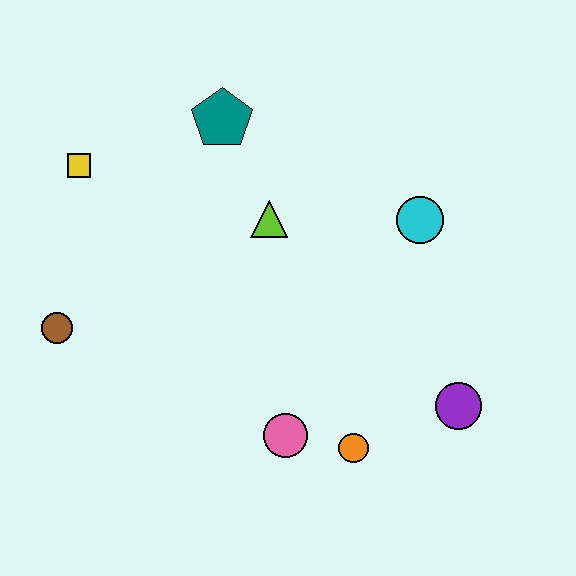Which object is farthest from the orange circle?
The yellow square is farthest from the orange circle.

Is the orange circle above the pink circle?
No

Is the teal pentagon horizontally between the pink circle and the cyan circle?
No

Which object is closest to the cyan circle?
The lime triangle is closest to the cyan circle.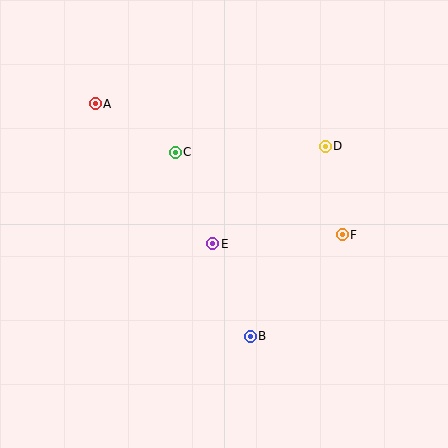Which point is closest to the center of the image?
Point E at (213, 244) is closest to the center.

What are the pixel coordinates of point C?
Point C is at (175, 152).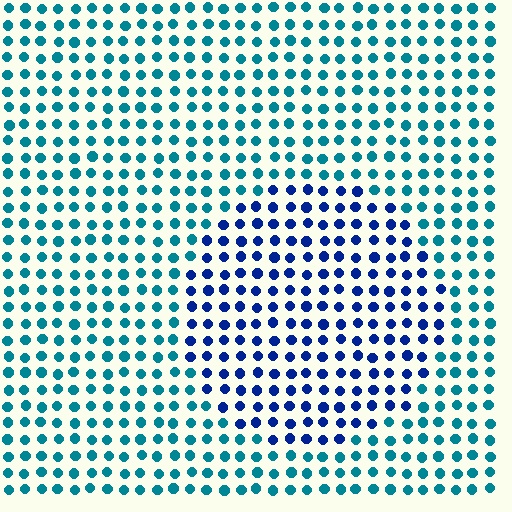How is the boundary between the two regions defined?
The boundary is defined purely by a slight shift in hue (about 41 degrees). Spacing, size, and orientation are identical on both sides.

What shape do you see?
I see a circle.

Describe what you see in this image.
The image is filled with small teal elements in a uniform arrangement. A circle-shaped region is visible where the elements are tinted to a slightly different hue, forming a subtle color boundary.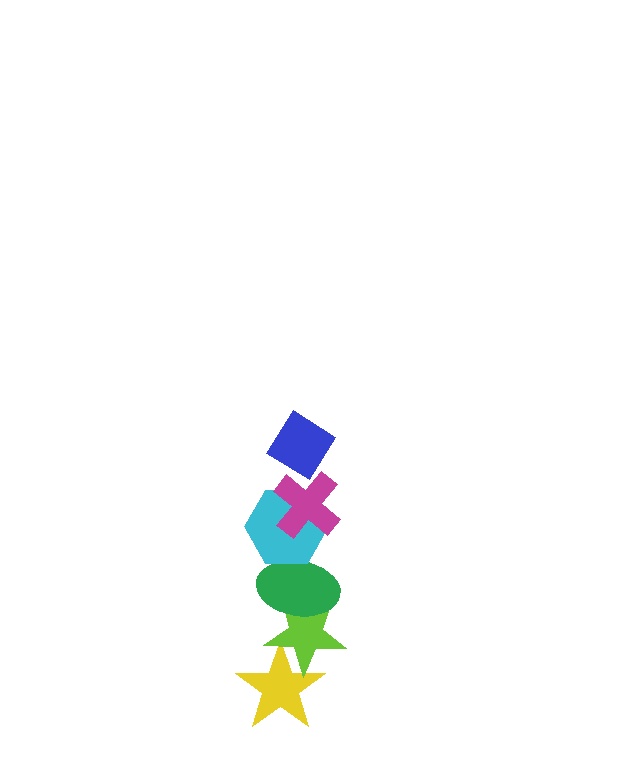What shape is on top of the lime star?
The green ellipse is on top of the lime star.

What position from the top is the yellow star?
The yellow star is 6th from the top.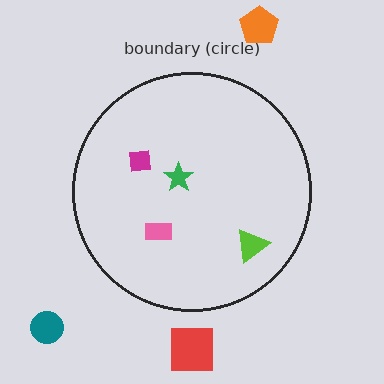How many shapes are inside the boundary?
4 inside, 3 outside.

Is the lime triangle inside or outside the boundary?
Inside.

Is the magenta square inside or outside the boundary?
Inside.